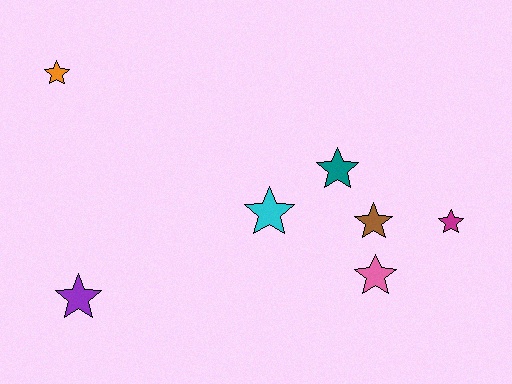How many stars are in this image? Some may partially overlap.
There are 7 stars.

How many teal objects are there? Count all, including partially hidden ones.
There is 1 teal object.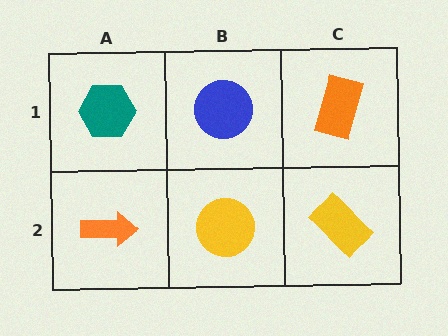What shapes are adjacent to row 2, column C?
An orange rectangle (row 1, column C), a yellow circle (row 2, column B).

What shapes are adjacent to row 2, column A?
A teal hexagon (row 1, column A), a yellow circle (row 2, column B).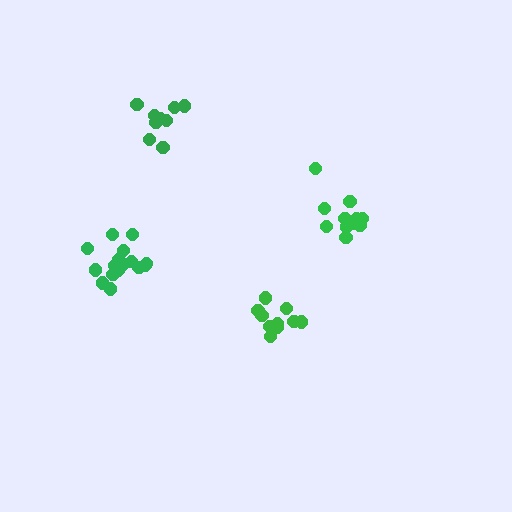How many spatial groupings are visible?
There are 4 spatial groupings.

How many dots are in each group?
Group 1: 10 dots, Group 2: 10 dots, Group 3: 11 dots, Group 4: 16 dots (47 total).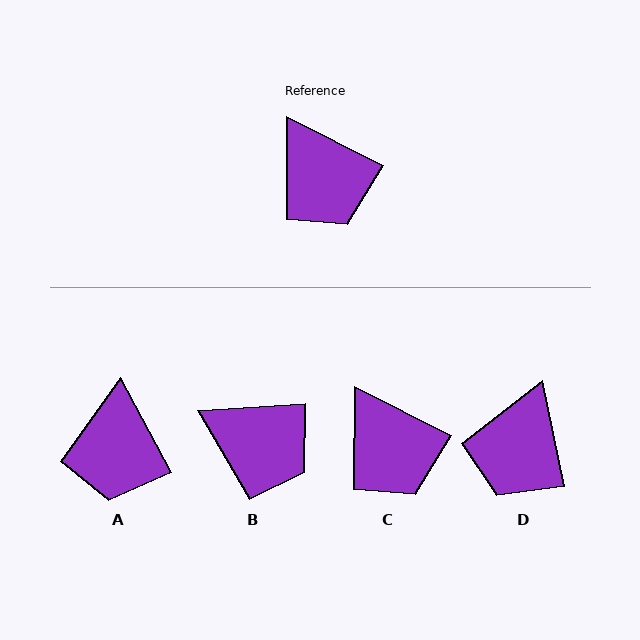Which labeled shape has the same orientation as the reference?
C.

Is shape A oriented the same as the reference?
No, it is off by about 35 degrees.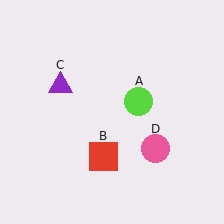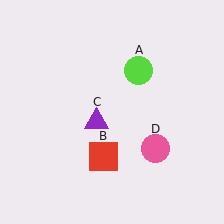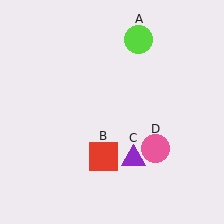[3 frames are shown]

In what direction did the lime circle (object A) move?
The lime circle (object A) moved up.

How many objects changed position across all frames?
2 objects changed position: lime circle (object A), purple triangle (object C).